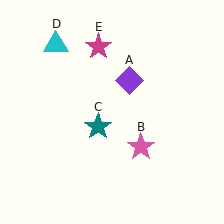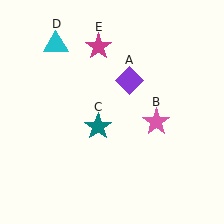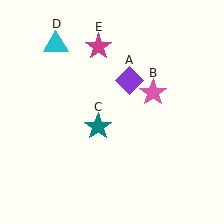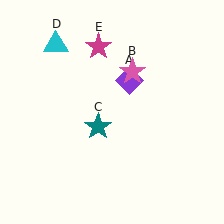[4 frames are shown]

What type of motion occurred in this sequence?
The pink star (object B) rotated counterclockwise around the center of the scene.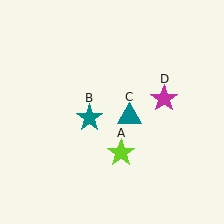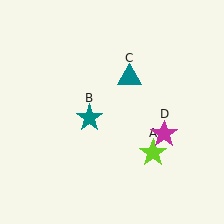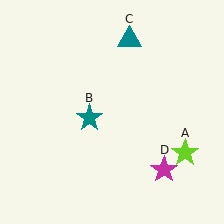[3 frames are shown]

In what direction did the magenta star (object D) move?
The magenta star (object D) moved down.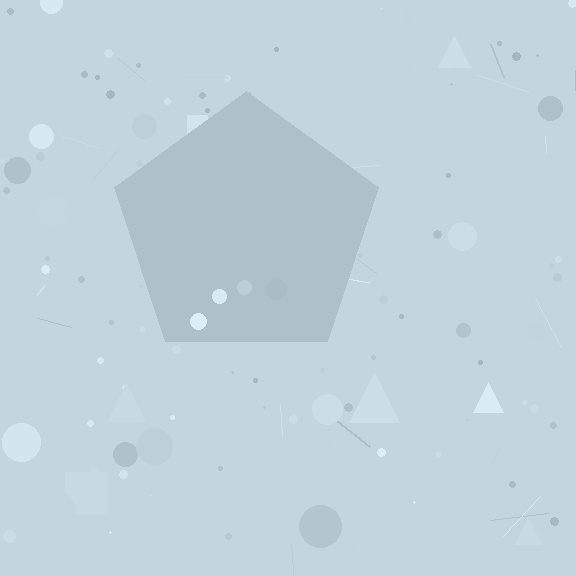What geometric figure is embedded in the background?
A pentagon is embedded in the background.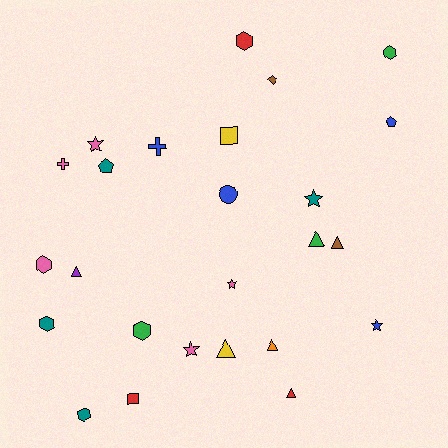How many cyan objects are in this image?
There are no cyan objects.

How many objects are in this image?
There are 25 objects.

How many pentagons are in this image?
There are 2 pentagons.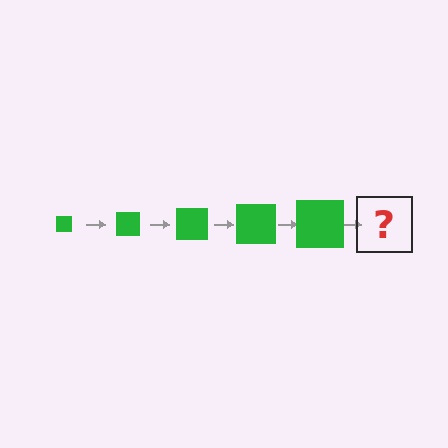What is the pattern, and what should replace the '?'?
The pattern is that the square gets progressively larger each step. The '?' should be a green square, larger than the previous one.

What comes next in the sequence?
The next element should be a green square, larger than the previous one.